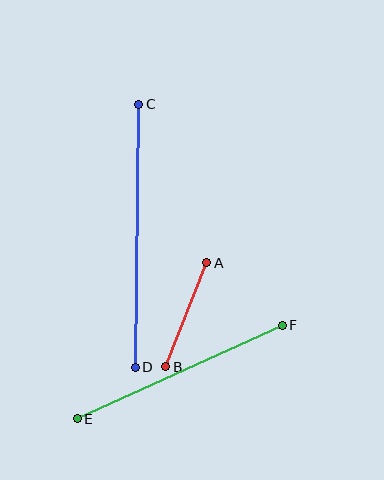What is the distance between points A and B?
The distance is approximately 112 pixels.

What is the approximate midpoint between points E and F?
The midpoint is at approximately (180, 372) pixels.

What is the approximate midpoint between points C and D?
The midpoint is at approximately (137, 236) pixels.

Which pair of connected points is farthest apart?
Points C and D are farthest apart.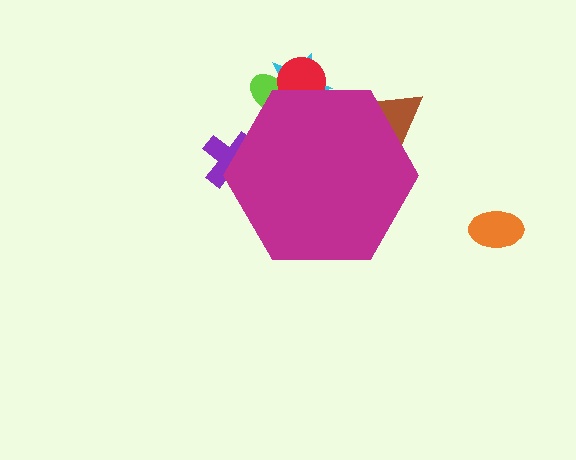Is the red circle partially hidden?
Yes, the red circle is partially hidden behind the magenta hexagon.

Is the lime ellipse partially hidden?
Yes, the lime ellipse is partially hidden behind the magenta hexagon.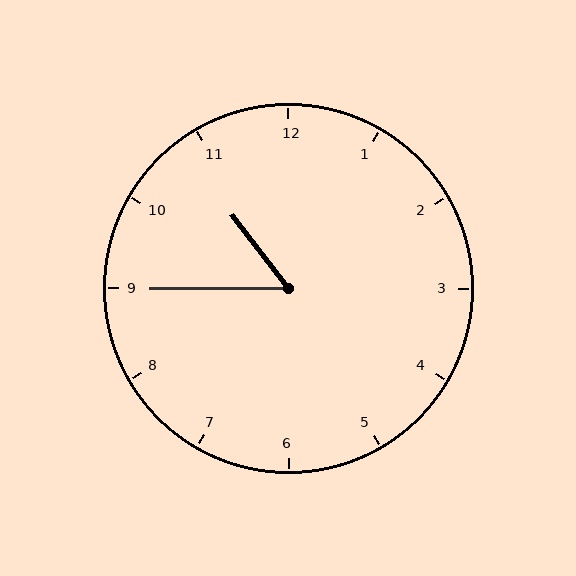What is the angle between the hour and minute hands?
Approximately 52 degrees.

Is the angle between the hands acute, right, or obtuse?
It is acute.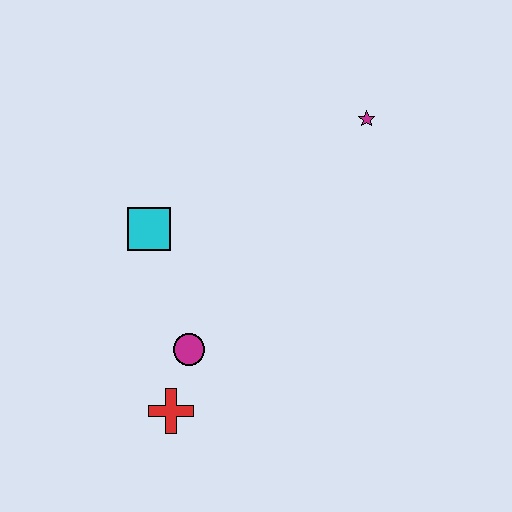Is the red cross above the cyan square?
No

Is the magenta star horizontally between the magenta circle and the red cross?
No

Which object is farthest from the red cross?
The magenta star is farthest from the red cross.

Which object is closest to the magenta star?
The cyan square is closest to the magenta star.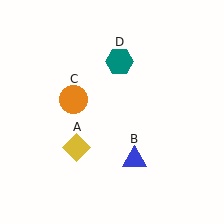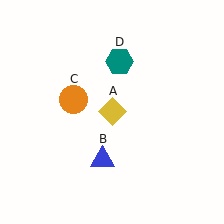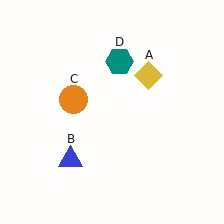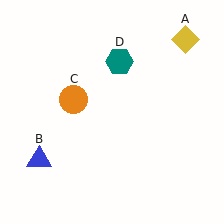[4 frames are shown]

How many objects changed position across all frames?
2 objects changed position: yellow diamond (object A), blue triangle (object B).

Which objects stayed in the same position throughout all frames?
Orange circle (object C) and teal hexagon (object D) remained stationary.